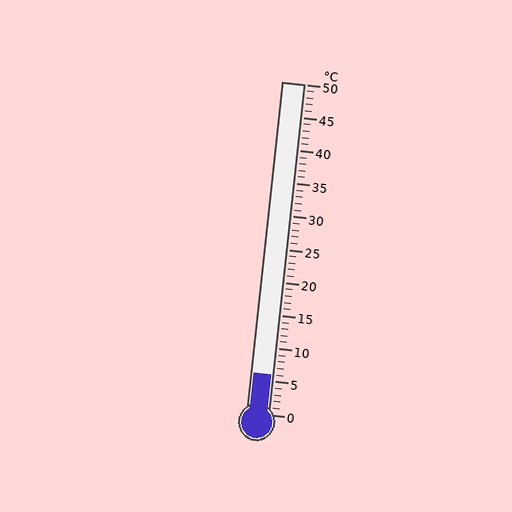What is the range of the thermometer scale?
The thermometer scale ranges from 0°C to 50°C.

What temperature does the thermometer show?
The thermometer shows approximately 6°C.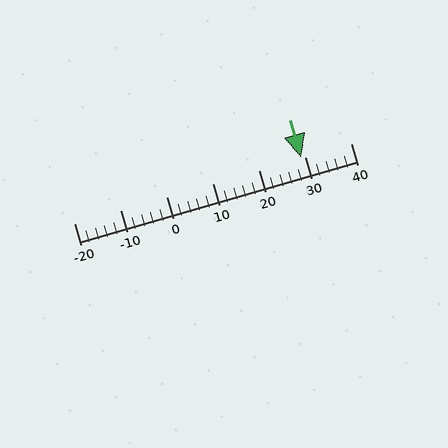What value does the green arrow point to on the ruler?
The green arrow points to approximately 29.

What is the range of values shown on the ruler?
The ruler shows values from -20 to 40.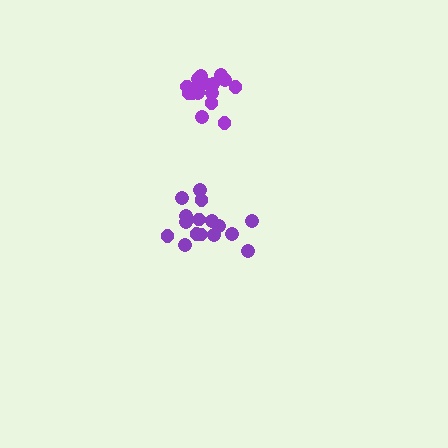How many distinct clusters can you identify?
There are 2 distinct clusters.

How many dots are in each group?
Group 1: 16 dots, Group 2: 16 dots (32 total).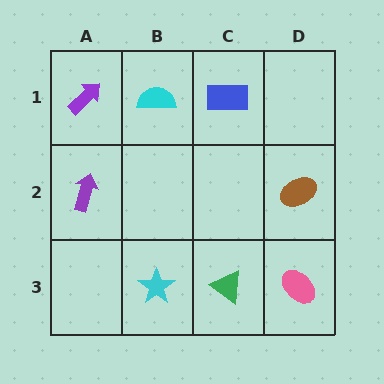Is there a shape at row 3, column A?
No, that cell is empty.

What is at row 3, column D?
A pink ellipse.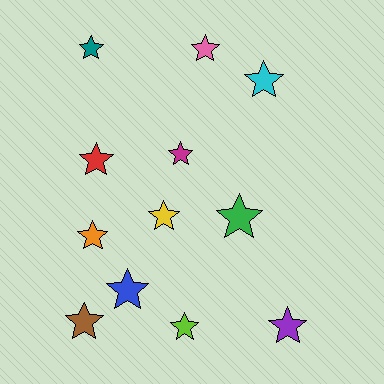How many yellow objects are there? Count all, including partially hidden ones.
There is 1 yellow object.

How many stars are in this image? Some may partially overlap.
There are 12 stars.